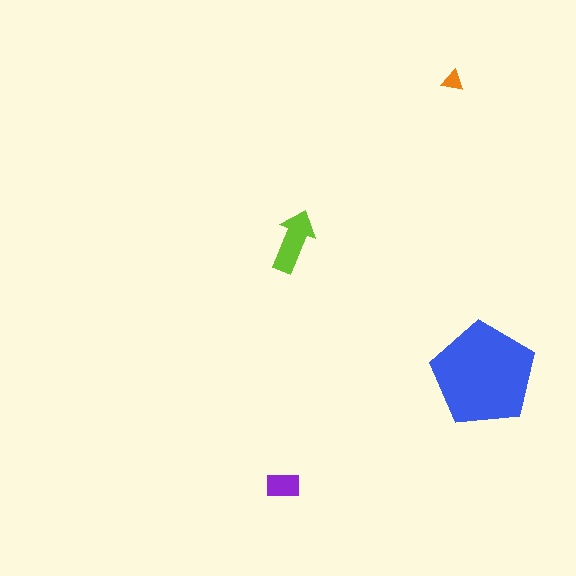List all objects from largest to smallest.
The blue pentagon, the lime arrow, the purple rectangle, the orange triangle.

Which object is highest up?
The orange triangle is topmost.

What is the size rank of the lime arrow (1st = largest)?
2nd.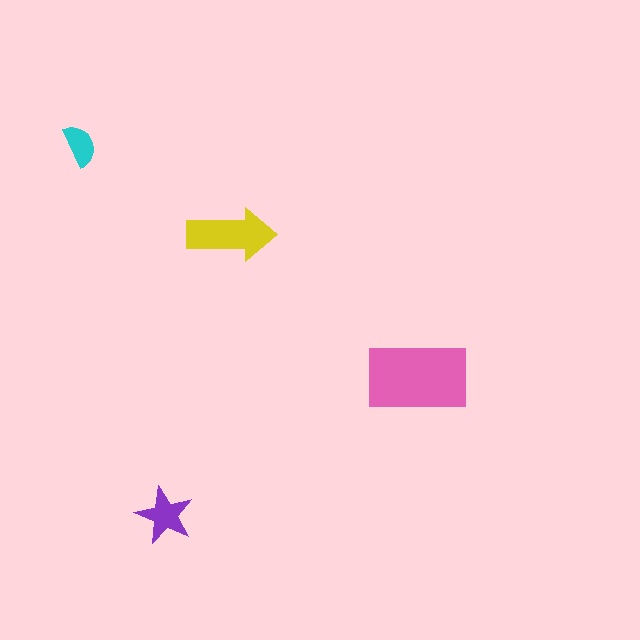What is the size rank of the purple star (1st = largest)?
3rd.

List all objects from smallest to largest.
The cyan semicircle, the purple star, the yellow arrow, the pink rectangle.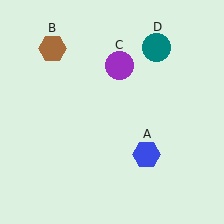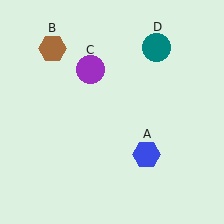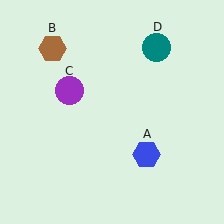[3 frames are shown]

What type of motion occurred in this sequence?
The purple circle (object C) rotated counterclockwise around the center of the scene.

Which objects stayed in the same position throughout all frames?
Blue hexagon (object A) and brown hexagon (object B) and teal circle (object D) remained stationary.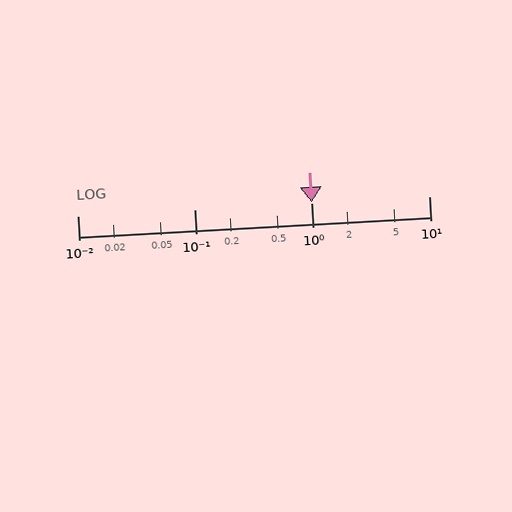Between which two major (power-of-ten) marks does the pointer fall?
The pointer is between 1 and 10.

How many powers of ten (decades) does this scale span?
The scale spans 3 decades, from 0.01 to 10.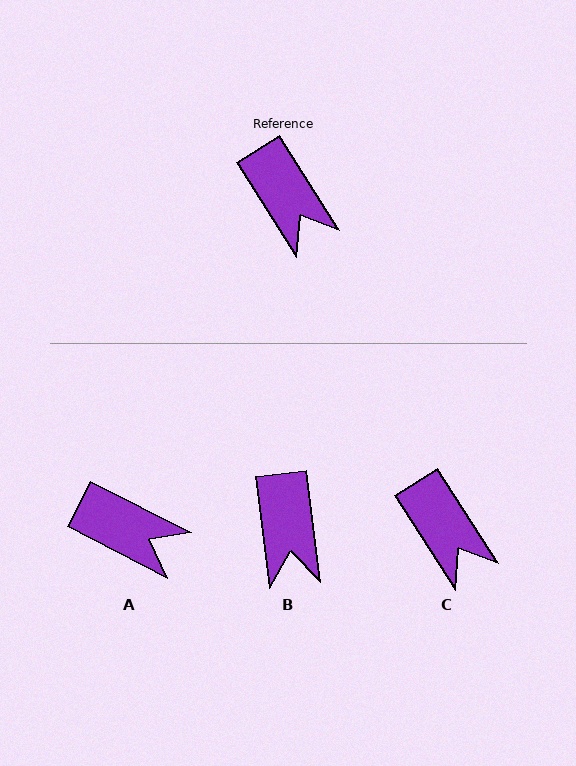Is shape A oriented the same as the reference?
No, it is off by about 30 degrees.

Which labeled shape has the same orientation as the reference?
C.